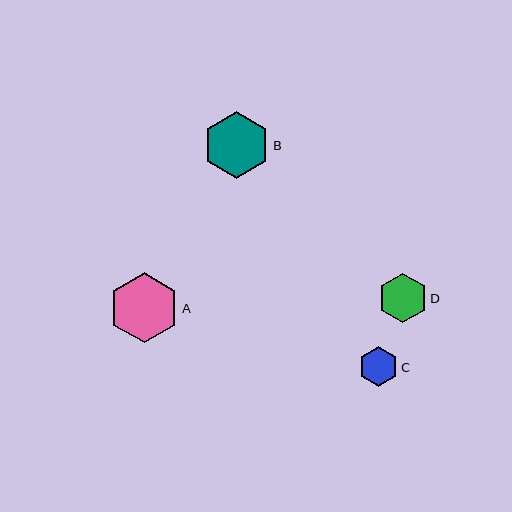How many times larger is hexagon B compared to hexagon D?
Hexagon B is approximately 1.4 times the size of hexagon D.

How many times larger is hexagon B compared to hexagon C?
Hexagon B is approximately 1.7 times the size of hexagon C.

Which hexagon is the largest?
Hexagon A is the largest with a size of approximately 70 pixels.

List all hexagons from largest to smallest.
From largest to smallest: A, B, D, C.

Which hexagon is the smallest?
Hexagon C is the smallest with a size of approximately 39 pixels.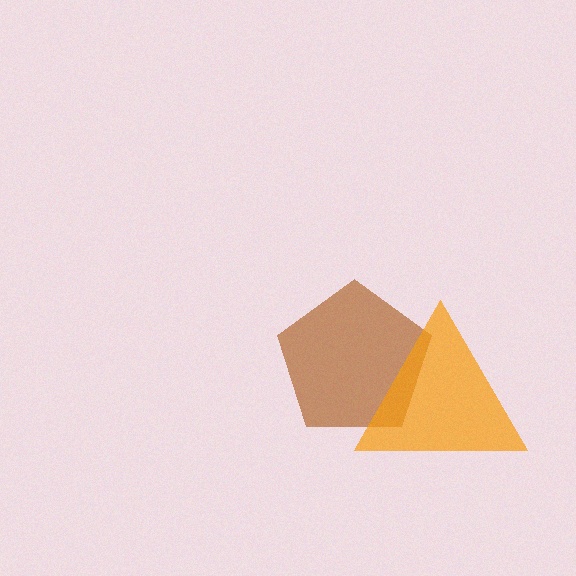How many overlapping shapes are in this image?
There are 2 overlapping shapes in the image.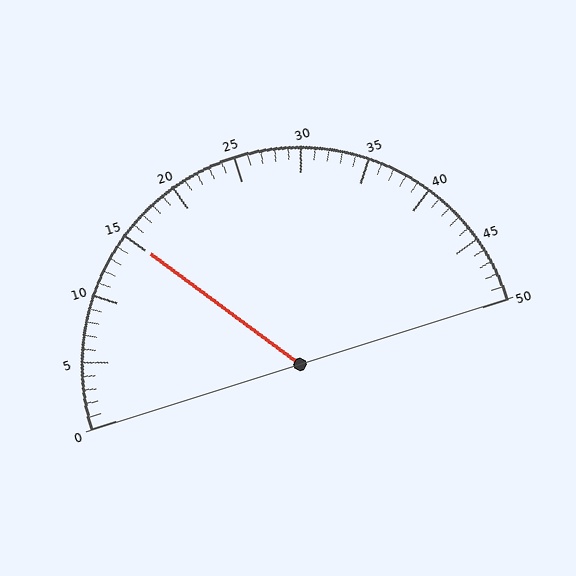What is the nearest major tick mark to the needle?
The nearest major tick mark is 15.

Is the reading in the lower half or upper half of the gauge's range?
The reading is in the lower half of the range (0 to 50).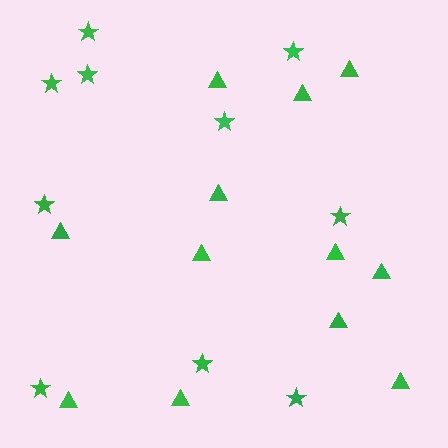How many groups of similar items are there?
There are 2 groups: one group of triangles (12) and one group of stars (10).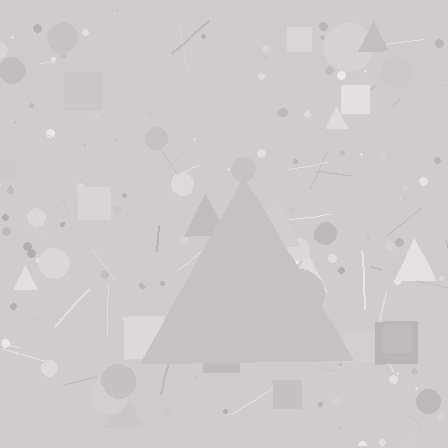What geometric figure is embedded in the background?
A triangle is embedded in the background.